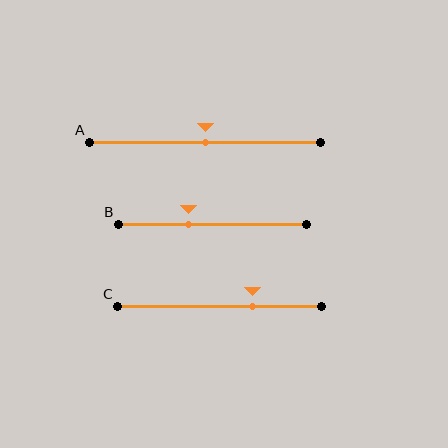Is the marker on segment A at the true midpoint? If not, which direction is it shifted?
Yes, the marker on segment A is at the true midpoint.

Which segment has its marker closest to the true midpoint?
Segment A has its marker closest to the true midpoint.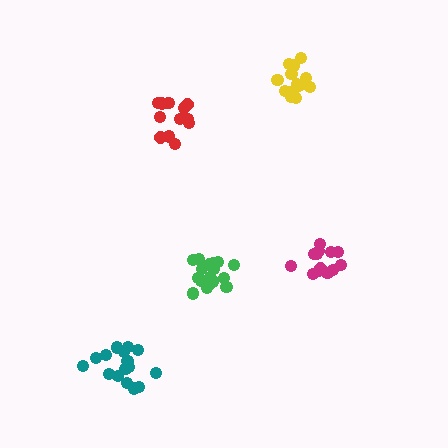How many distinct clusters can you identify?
There are 5 distinct clusters.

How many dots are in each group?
Group 1: 16 dots, Group 2: 17 dots, Group 3: 13 dots, Group 4: 12 dots, Group 5: 14 dots (72 total).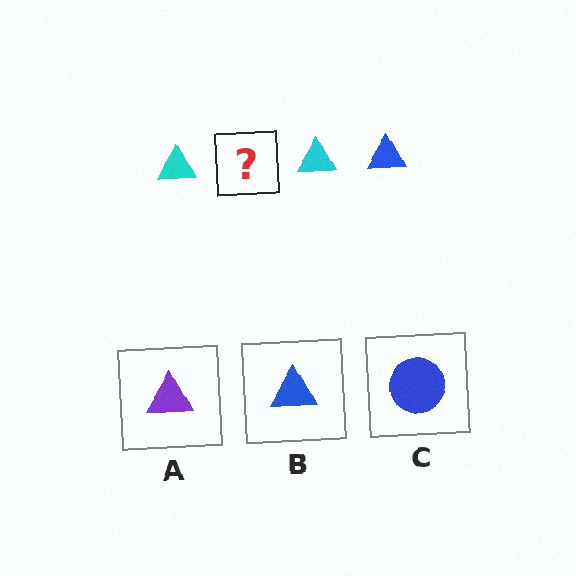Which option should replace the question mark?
Option B.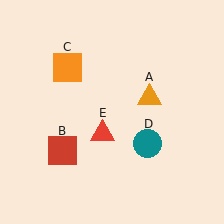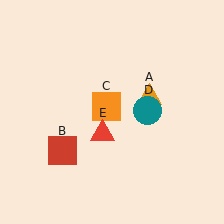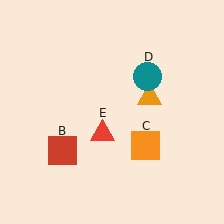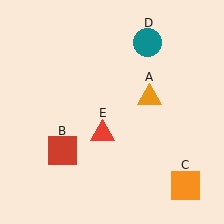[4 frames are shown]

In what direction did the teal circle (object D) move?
The teal circle (object D) moved up.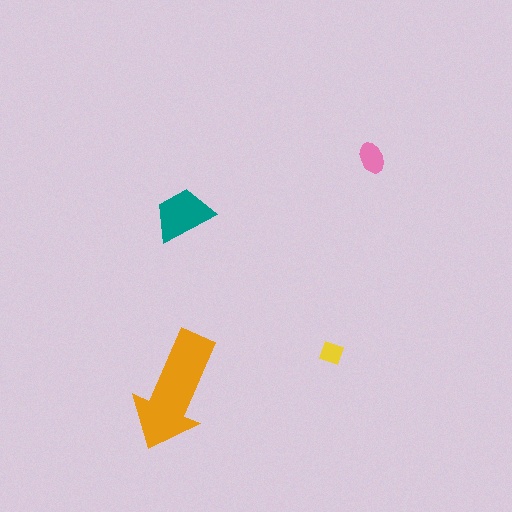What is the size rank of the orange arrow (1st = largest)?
1st.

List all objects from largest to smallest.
The orange arrow, the teal trapezoid, the pink ellipse, the yellow diamond.